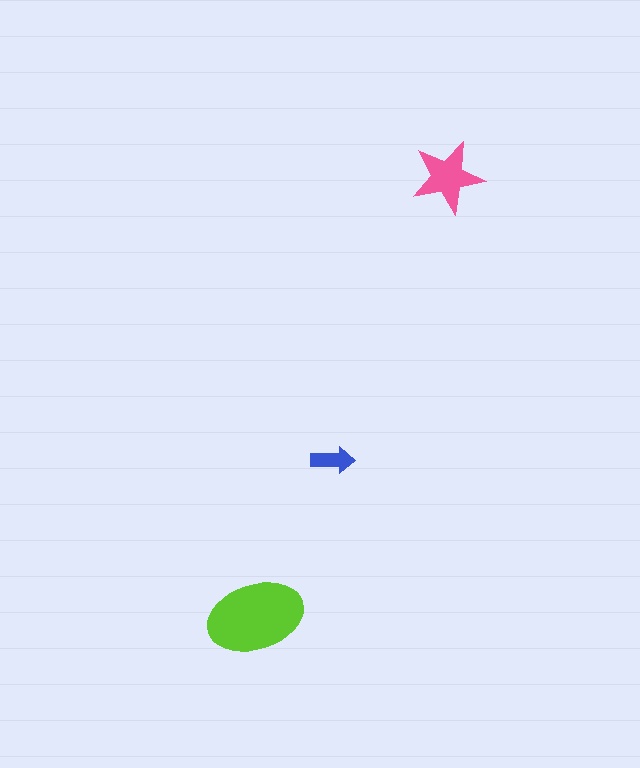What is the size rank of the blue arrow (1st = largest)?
3rd.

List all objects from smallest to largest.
The blue arrow, the pink star, the lime ellipse.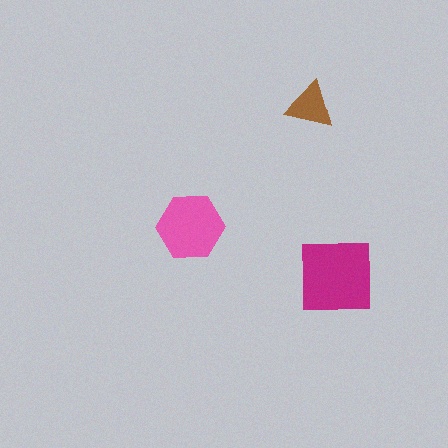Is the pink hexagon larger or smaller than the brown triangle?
Larger.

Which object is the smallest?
The brown triangle.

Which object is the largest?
The magenta square.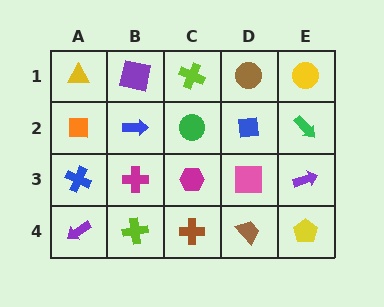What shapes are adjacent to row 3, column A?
An orange square (row 2, column A), a purple arrow (row 4, column A), a magenta cross (row 3, column B).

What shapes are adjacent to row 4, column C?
A magenta hexagon (row 3, column C), a lime cross (row 4, column B), a brown trapezoid (row 4, column D).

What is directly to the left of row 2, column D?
A green circle.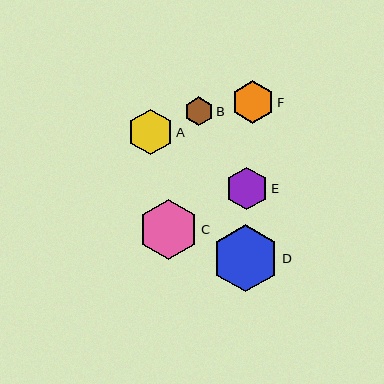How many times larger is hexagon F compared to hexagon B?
Hexagon F is approximately 1.5 times the size of hexagon B.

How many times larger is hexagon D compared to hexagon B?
Hexagon D is approximately 2.3 times the size of hexagon B.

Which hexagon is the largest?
Hexagon D is the largest with a size of approximately 67 pixels.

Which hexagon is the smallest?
Hexagon B is the smallest with a size of approximately 29 pixels.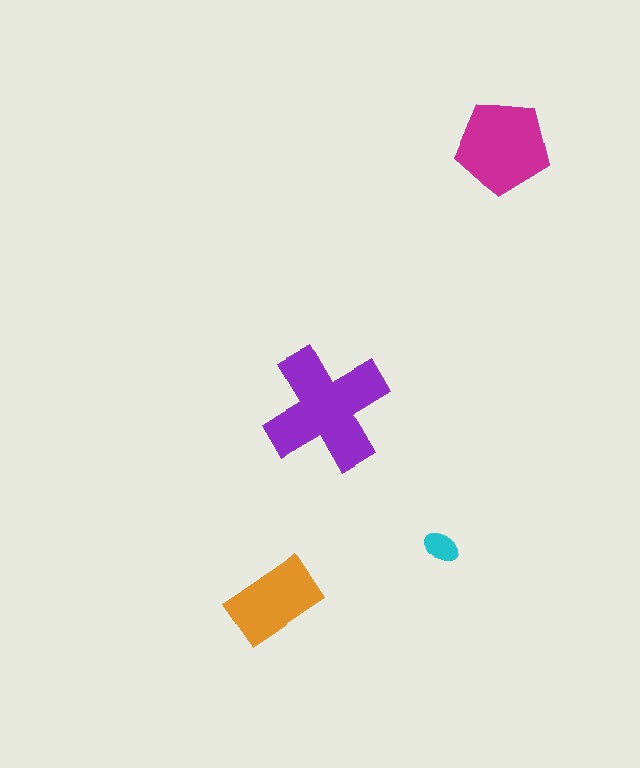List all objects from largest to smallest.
The purple cross, the magenta pentagon, the orange rectangle, the cyan ellipse.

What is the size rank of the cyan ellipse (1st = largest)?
4th.